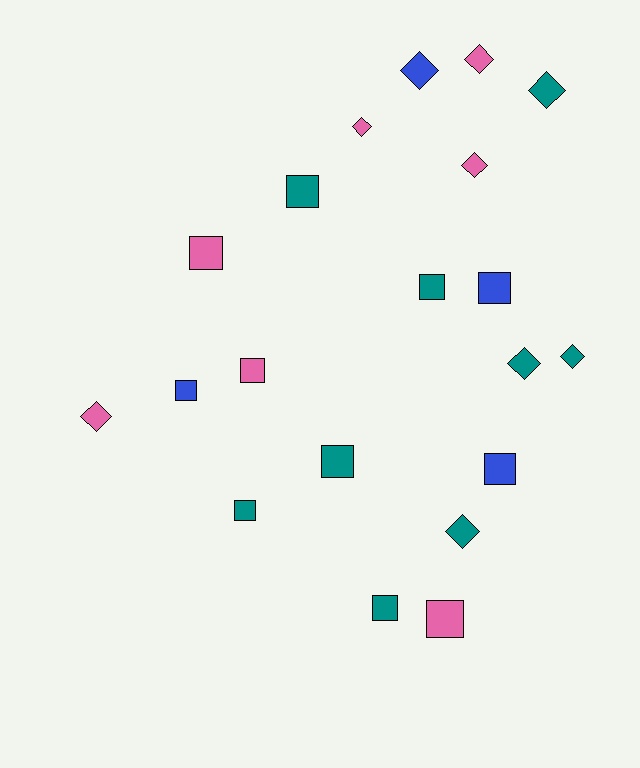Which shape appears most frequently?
Square, with 11 objects.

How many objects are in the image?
There are 20 objects.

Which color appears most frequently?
Teal, with 9 objects.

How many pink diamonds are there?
There are 4 pink diamonds.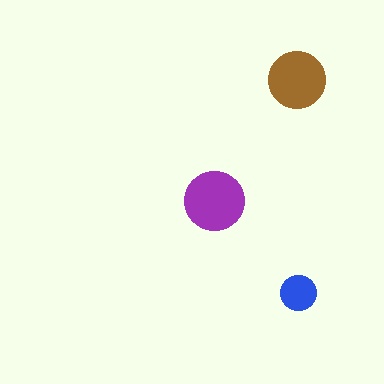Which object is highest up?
The brown circle is topmost.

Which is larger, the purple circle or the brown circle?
The purple one.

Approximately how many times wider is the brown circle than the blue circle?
About 1.5 times wider.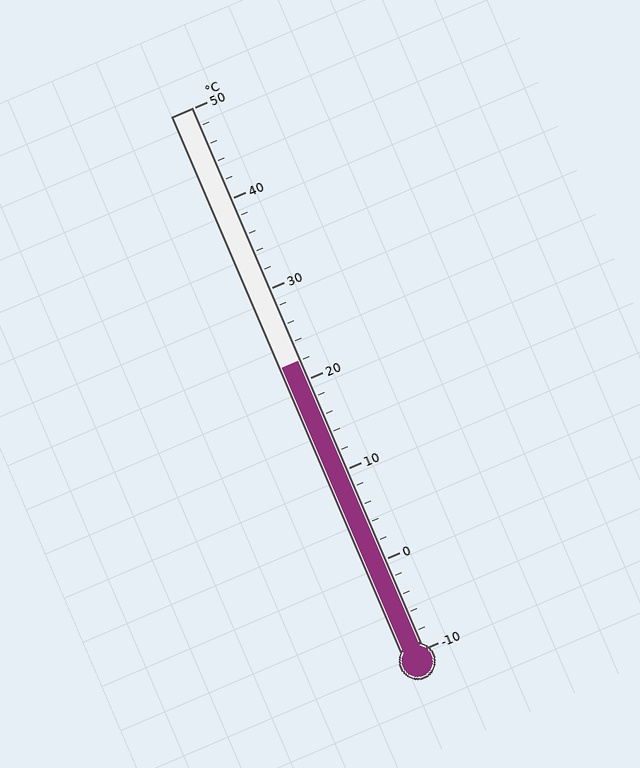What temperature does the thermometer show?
The thermometer shows approximately 22°C.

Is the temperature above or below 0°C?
The temperature is above 0°C.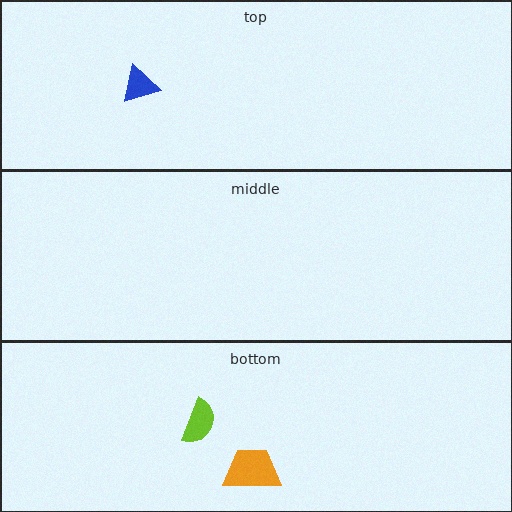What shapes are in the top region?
The blue triangle.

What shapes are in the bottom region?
The orange trapezoid, the lime semicircle.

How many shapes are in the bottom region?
2.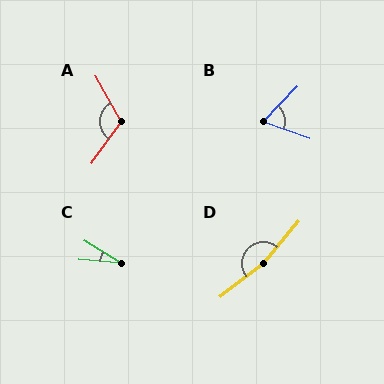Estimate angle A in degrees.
Approximately 115 degrees.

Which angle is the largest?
D, at approximately 167 degrees.